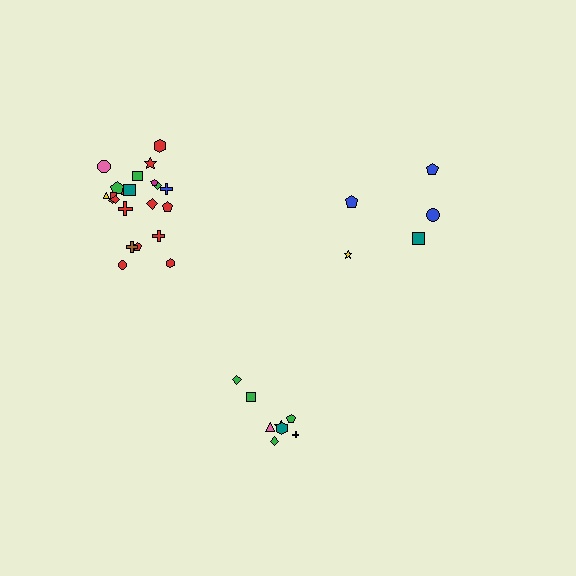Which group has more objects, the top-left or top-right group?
The top-left group.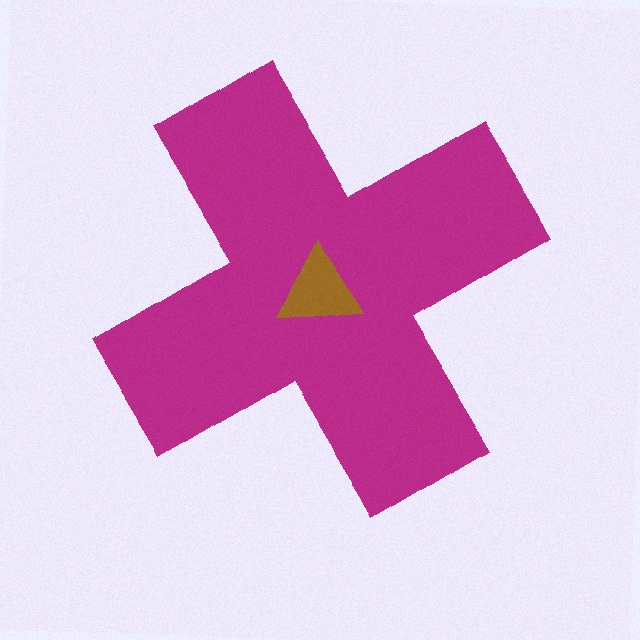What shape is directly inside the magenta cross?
The brown triangle.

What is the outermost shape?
The magenta cross.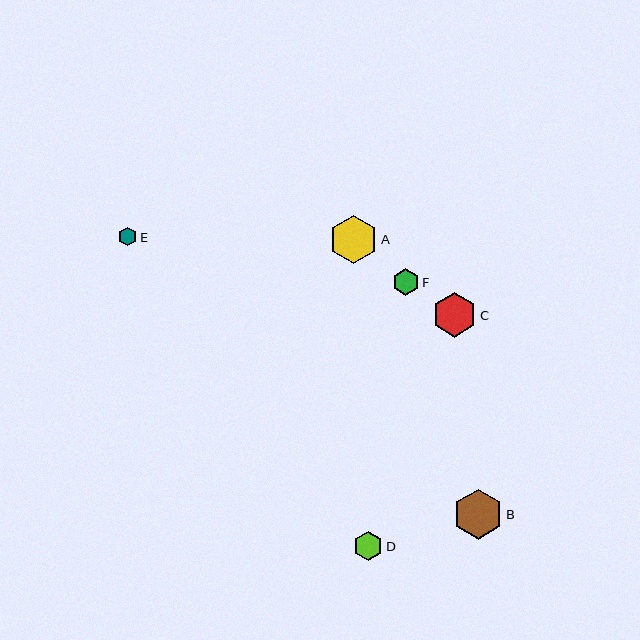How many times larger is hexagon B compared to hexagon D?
Hexagon B is approximately 1.7 times the size of hexagon D.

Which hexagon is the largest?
Hexagon B is the largest with a size of approximately 50 pixels.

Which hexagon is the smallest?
Hexagon E is the smallest with a size of approximately 18 pixels.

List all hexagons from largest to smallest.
From largest to smallest: B, A, C, D, F, E.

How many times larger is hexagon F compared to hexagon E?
Hexagon F is approximately 1.5 times the size of hexagon E.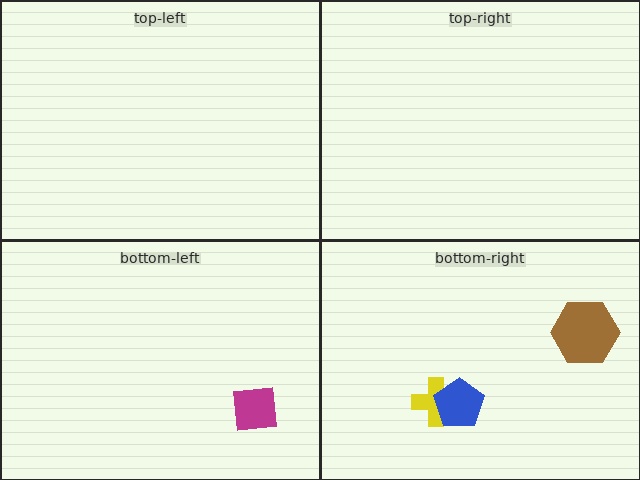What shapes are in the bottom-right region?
The yellow cross, the blue pentagon, the brown hexagon.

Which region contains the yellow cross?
The bottom-right region.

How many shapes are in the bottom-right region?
3.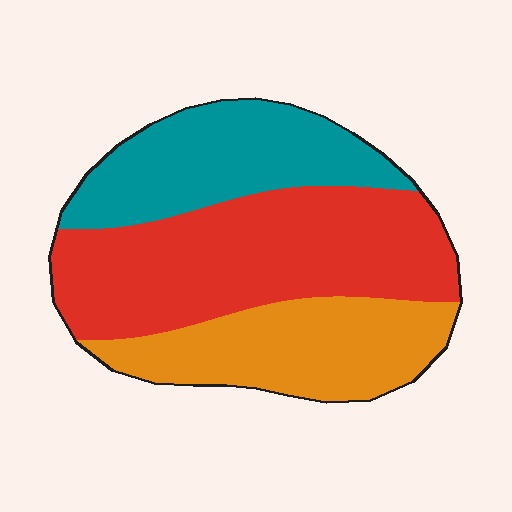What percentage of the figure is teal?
Teal covers around 25% of the figure.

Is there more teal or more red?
Red.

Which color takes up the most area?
Red, at roughly 45%.